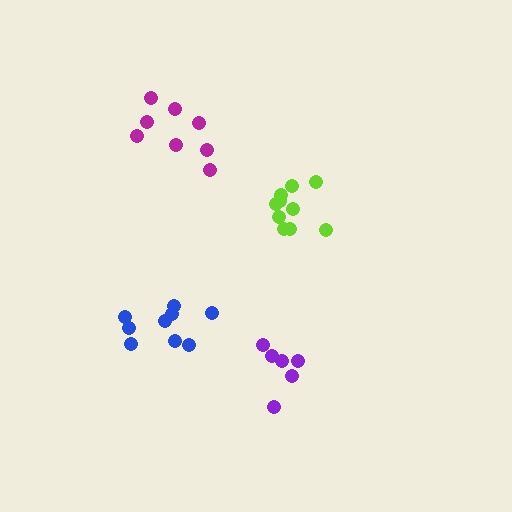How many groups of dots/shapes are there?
There are 4 groups.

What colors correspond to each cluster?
The clusters are colored: magenta, lime, blue, purple.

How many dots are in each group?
Group 1: 8 dots, Group 2: 10 dots, Group 3: 9 dots, Group 4: 6 dots (33 total).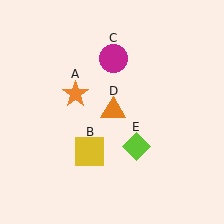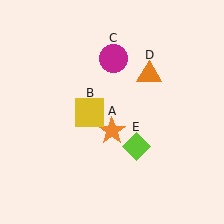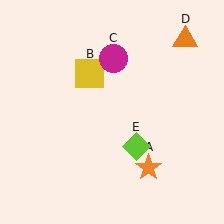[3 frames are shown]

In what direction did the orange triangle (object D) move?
The orange triangle (object D) moved up and to the right.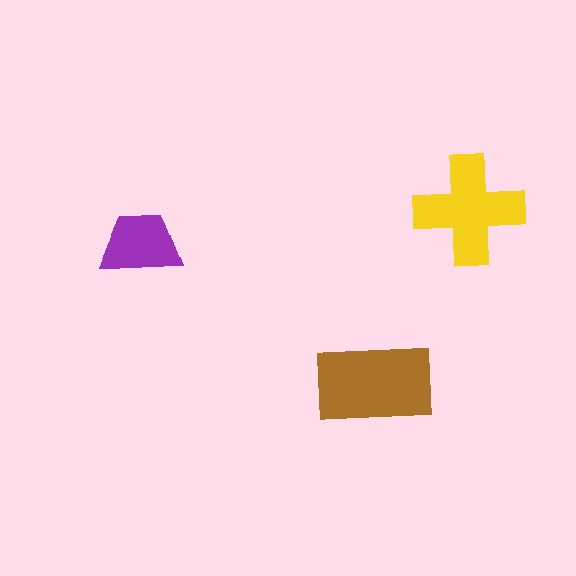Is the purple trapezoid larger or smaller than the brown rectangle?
Smaller.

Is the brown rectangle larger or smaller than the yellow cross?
Larger.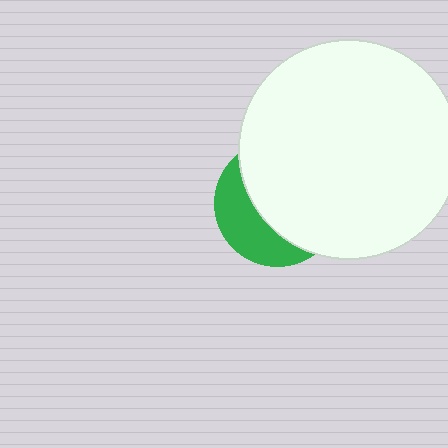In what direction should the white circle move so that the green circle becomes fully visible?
The white circle should move right. That is the shortest direction to clear the overlap and leave the green circle fully visible.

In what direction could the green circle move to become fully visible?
The green circle could move left. That would shift it out from behind the white circle entirely.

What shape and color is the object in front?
The object in front is a white circle.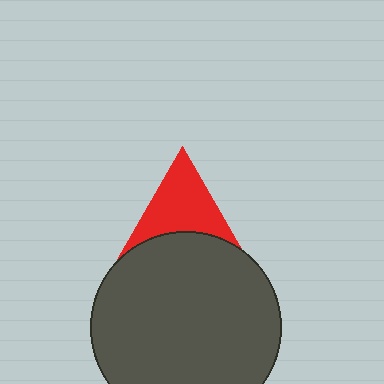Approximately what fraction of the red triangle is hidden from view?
Roughly 35% of the red triangle is hidden behind the dark gray circle.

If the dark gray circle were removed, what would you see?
You would see the complete red triangle.